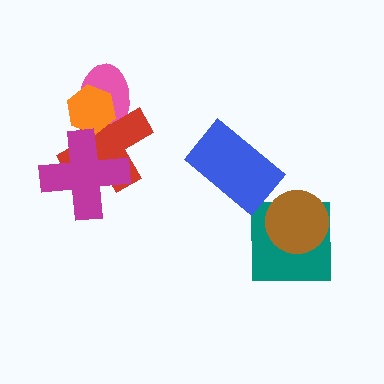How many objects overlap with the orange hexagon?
2 objects overlap with the orange hexagon.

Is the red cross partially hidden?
Yes, it is partially covered by another shape.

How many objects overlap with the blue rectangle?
0 objects overlap with the blue rectangle.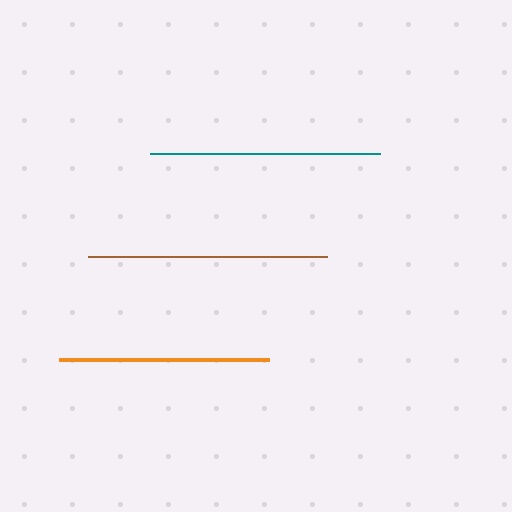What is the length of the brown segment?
The brown segment is approximately 240 pixels long.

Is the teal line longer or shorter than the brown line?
The brown line is longer than the teal line.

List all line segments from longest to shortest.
From longest to shortest: brown, teal, orange.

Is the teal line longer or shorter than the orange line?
The teal line is longer than the orange line.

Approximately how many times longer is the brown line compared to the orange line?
The brown line is approximately 1.1 times the length of the orange line.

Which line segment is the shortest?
The orange line is the shortest at approximately 210 pixels.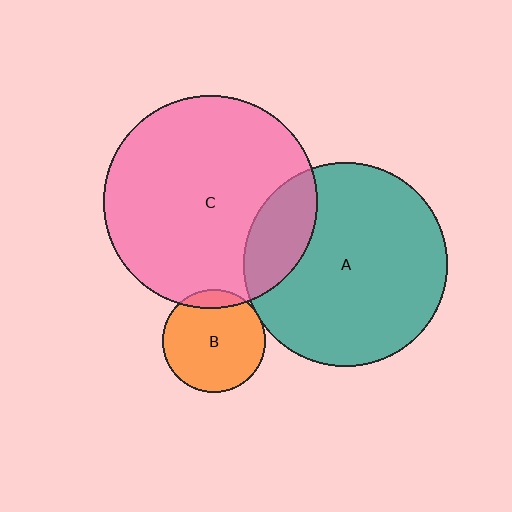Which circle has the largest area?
Circle C (pink).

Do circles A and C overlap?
Yes.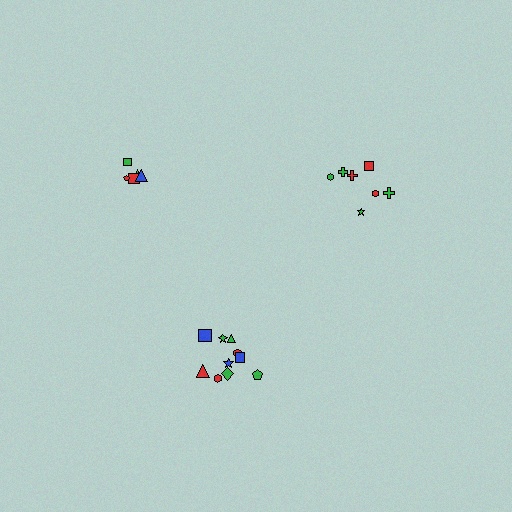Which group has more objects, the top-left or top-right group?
The top-right group.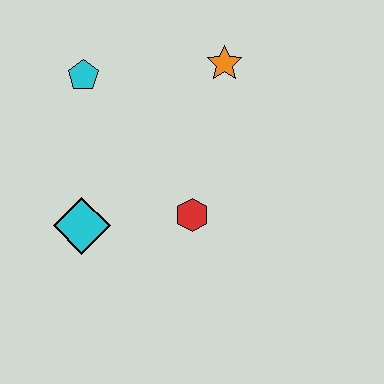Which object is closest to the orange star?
The cyan pentagon is closest to the orange star.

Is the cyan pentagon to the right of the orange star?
No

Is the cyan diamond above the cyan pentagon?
No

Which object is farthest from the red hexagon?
The cyan pentagon is farthest from the red hexagon.